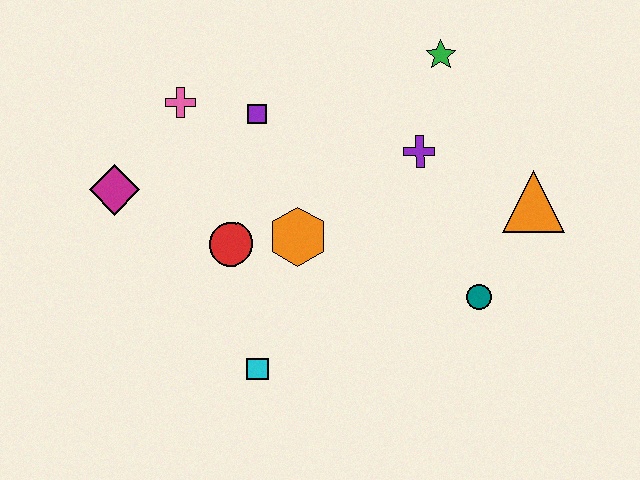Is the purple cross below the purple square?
Yes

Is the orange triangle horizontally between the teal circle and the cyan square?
No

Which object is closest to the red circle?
The orange hexagon is closest to the red circle.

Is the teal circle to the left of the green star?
No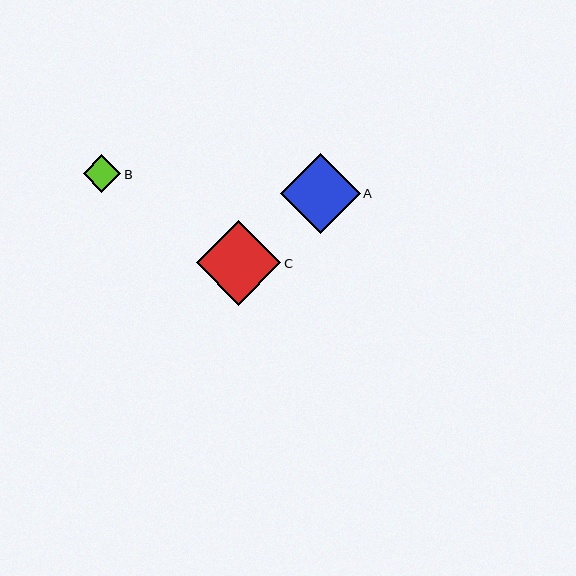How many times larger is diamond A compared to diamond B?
Diamond A is approximately 2.1 times the size of diamond B.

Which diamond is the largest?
Diamond C is the largest with a size of approximately 84 pixels.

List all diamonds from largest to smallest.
From largest to smallest: C, A, B.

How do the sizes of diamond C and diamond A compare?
Diamond C and diamond A are approximately the same size.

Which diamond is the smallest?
Diamond B is the smallest with a size of approximately 38 pixels.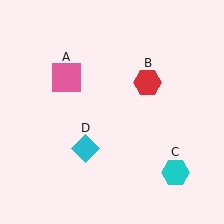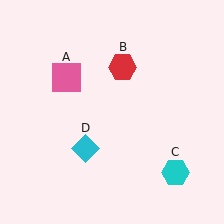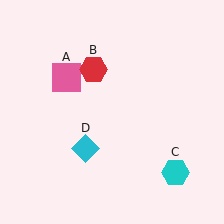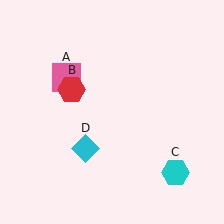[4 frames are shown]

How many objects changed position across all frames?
1 object changed position: red hexagon (object B).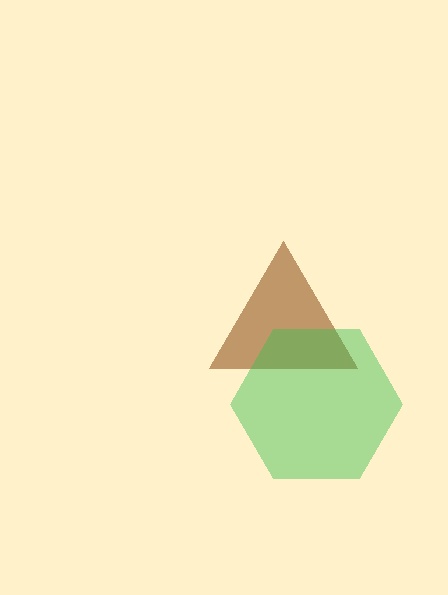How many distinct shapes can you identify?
There are 2 distinct shapes: a brown triangle, a green hexagon.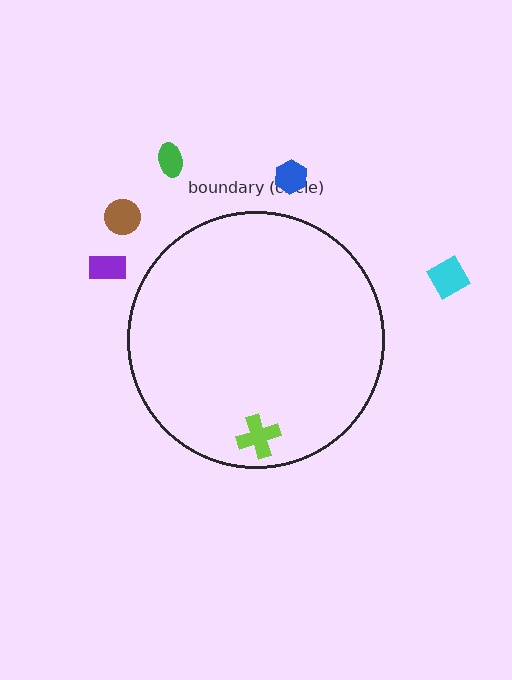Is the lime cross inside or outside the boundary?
Inside.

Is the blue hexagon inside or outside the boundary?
Outside.